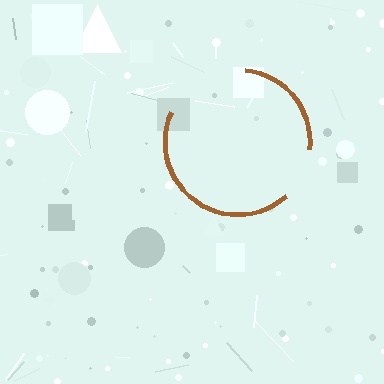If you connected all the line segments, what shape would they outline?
They would outline a circle.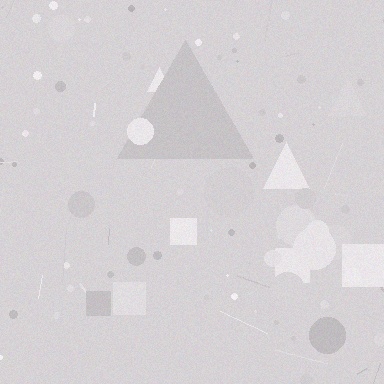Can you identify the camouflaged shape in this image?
The camouflaged shape is a triangle.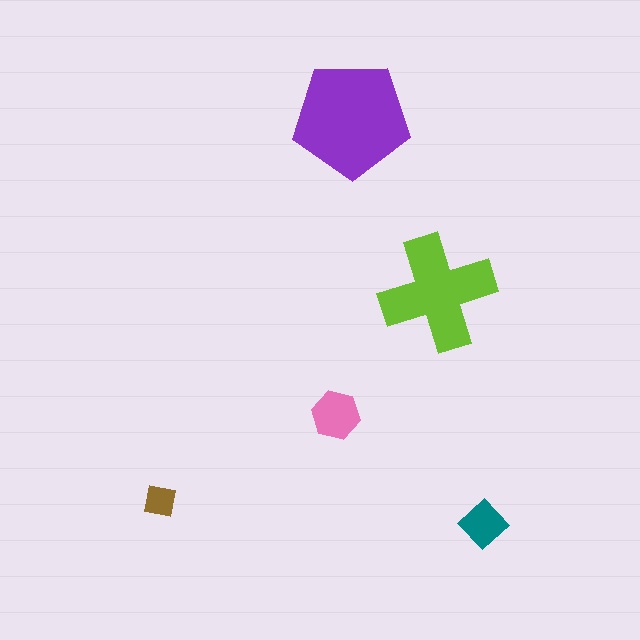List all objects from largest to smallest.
The purple pentagon, the lime cross, the pink hexagon, the teal diamond, the brown square.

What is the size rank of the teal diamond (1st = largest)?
4th.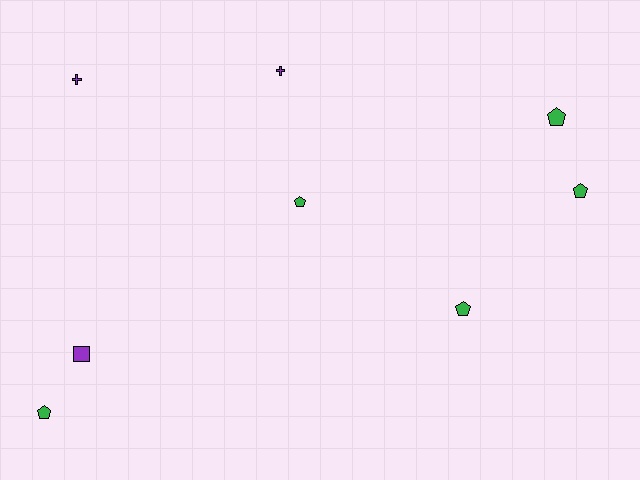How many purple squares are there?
There is 1 purple square.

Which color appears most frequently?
Green, with 5 objects.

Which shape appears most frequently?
Pentagon, with 5 objects.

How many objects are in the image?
There are 8 objects.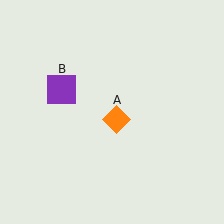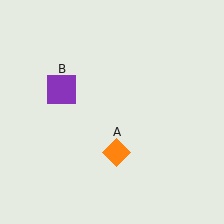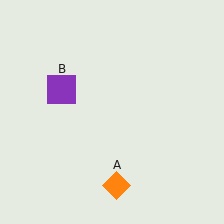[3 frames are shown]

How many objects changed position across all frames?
1 object changed position: orange diamond (object A).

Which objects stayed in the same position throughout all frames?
Purple square (object B) remained stationary.